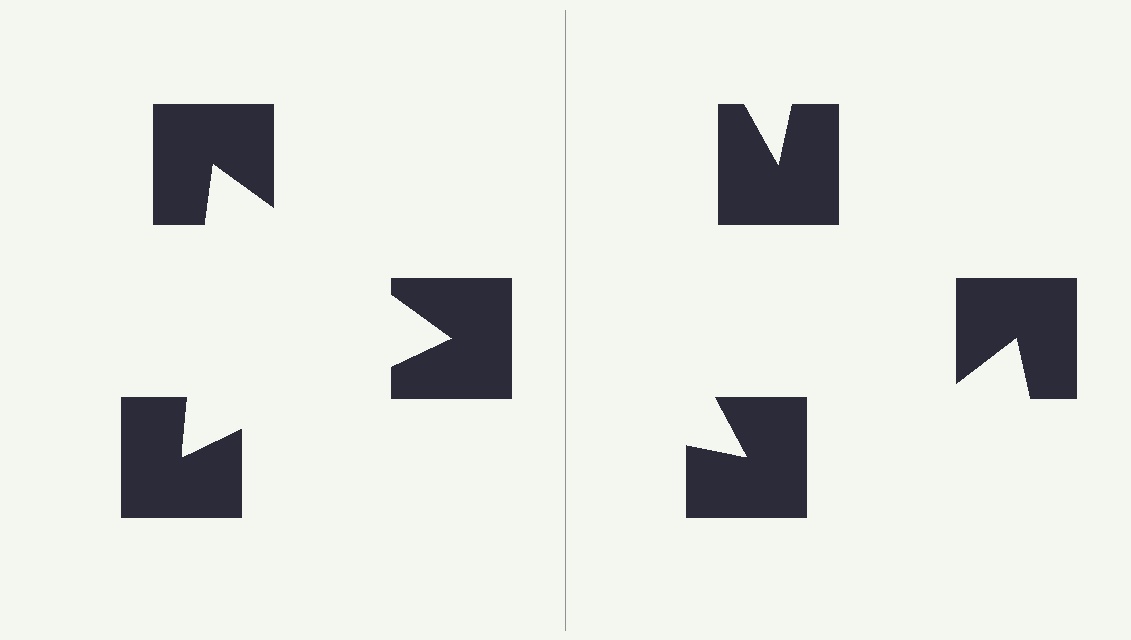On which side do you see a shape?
An illusory triangle appears on the left side. On the right side the wedge cuts are rotated, so no coherent shape forms.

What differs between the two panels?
The notched squares are positioned identically on both sides; only the wedge orientations differ. On the left they align to a triangle; on the right they are misaligned.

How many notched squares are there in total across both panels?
6 — 3 on each side.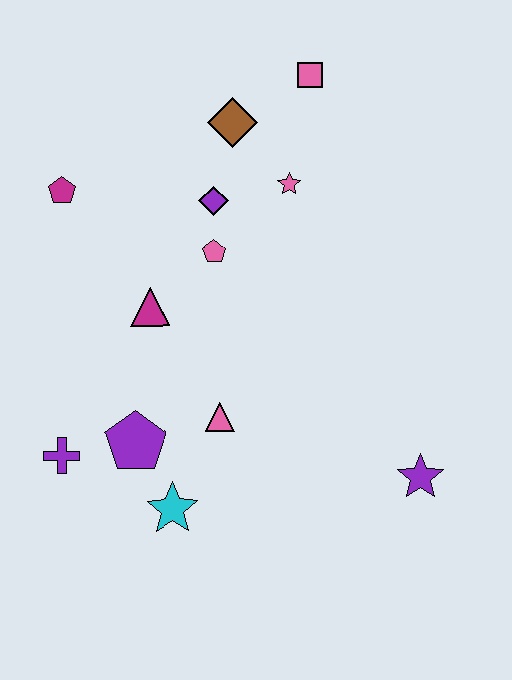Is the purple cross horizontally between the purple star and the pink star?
No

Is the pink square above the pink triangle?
Yes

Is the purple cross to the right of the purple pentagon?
No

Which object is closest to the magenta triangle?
The pink pentagon is closest to the magenta triangle.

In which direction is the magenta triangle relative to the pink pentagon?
The magenta triangle is to the left of the pink pentagon.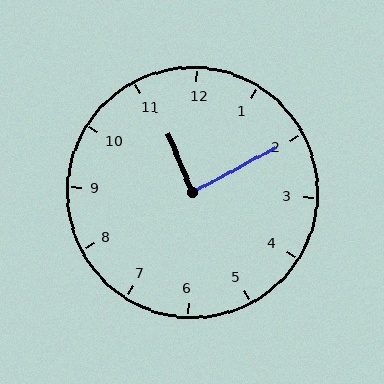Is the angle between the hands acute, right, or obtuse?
It is right.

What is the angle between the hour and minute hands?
Approximately 85 degrees.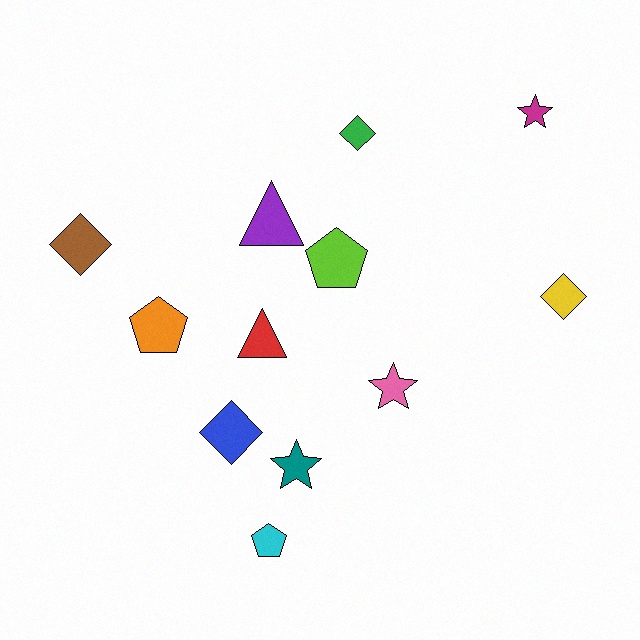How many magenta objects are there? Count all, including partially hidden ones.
There is 1 magenta object.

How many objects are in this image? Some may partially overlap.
There are 12 objects.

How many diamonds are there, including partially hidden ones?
There are 4 diamonds.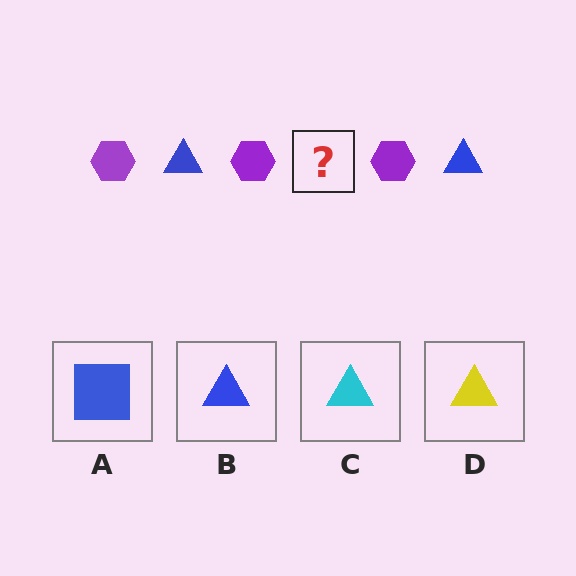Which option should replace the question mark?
Option B.